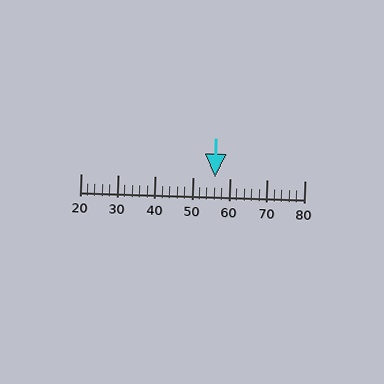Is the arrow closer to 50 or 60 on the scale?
The arrow is closer to 60.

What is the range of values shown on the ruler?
The ruler shows values from 20 to 80.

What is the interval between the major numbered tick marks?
The major tick marks are spaced 10 units apart.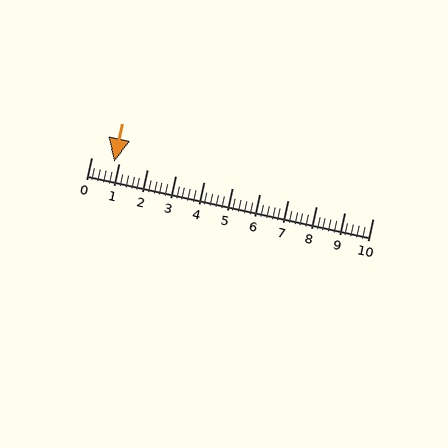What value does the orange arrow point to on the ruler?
The orange arrow points to approximately 0.8.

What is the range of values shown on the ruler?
The ruler shows values from 0 to 10.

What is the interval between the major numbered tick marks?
The major tick marks are spaced 1 units apart.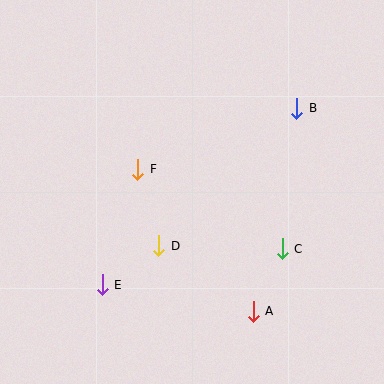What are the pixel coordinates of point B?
Point B is at (297, 108).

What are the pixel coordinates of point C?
Point C is at (282, 249).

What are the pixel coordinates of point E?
Point E is at (102, 285).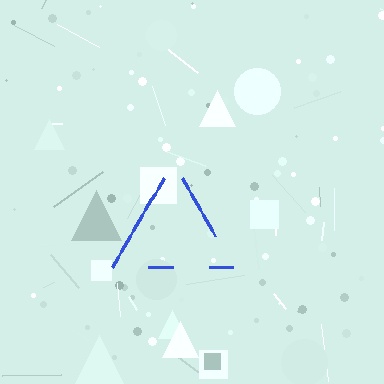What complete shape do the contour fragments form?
The contour fragments form a triangle.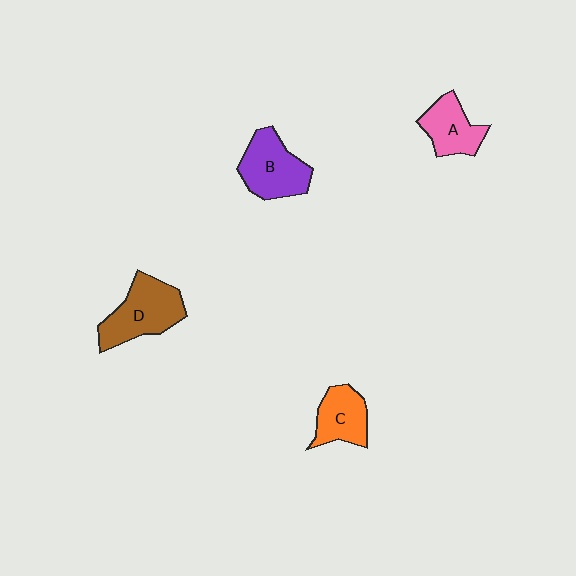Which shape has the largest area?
Shape D (brown).